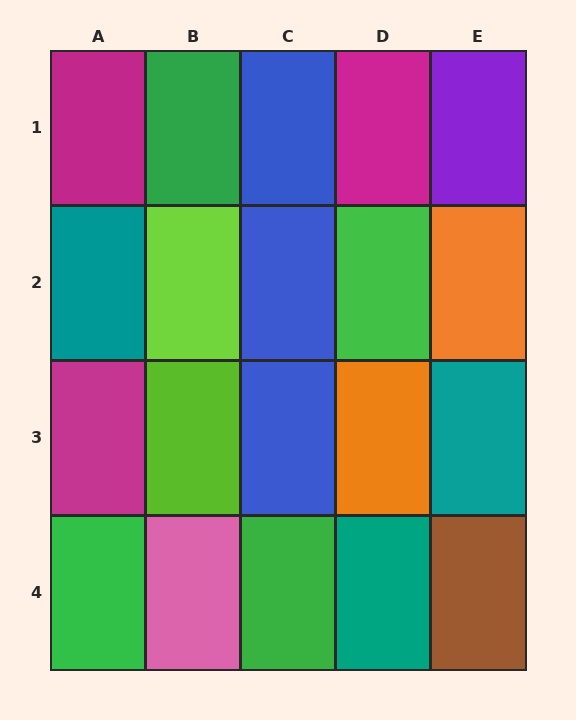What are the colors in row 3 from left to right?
Magenta, lime, blue, orange, teal.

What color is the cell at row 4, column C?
Green.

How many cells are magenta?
3 cells are magenta.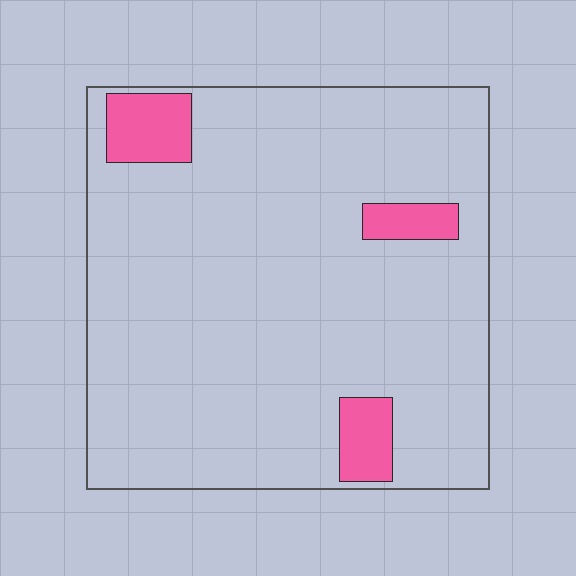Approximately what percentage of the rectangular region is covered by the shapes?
Approximately 10%.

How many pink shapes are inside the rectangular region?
3.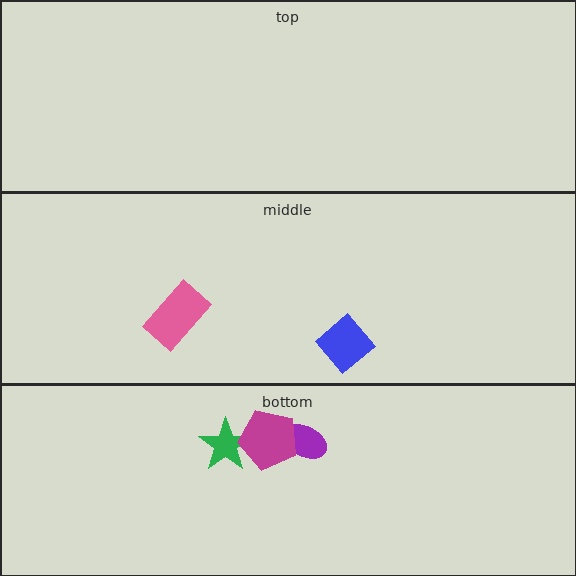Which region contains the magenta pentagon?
The bottom region.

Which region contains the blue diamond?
The middle region.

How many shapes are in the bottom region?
3.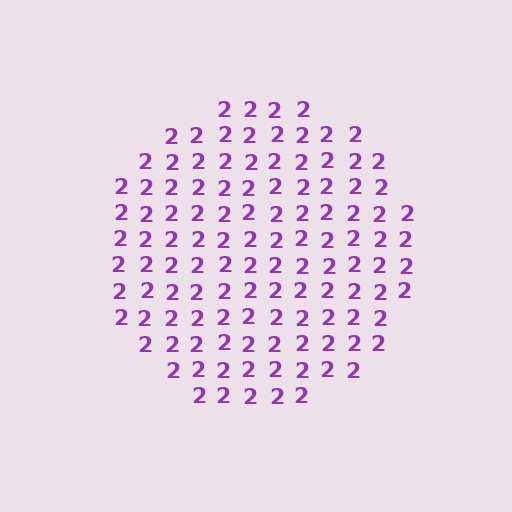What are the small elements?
The small elements are digit 2's.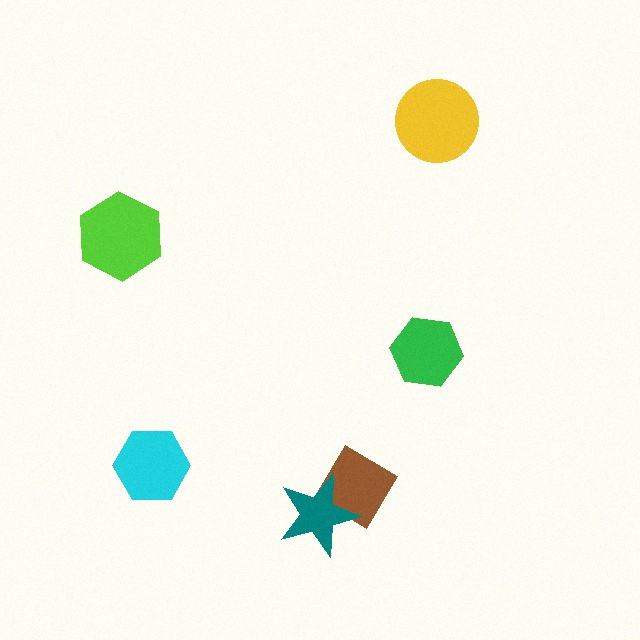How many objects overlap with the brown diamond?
1 object overlaps with the brown diamond.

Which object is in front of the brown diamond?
The teal star is in front of the brown diamond.